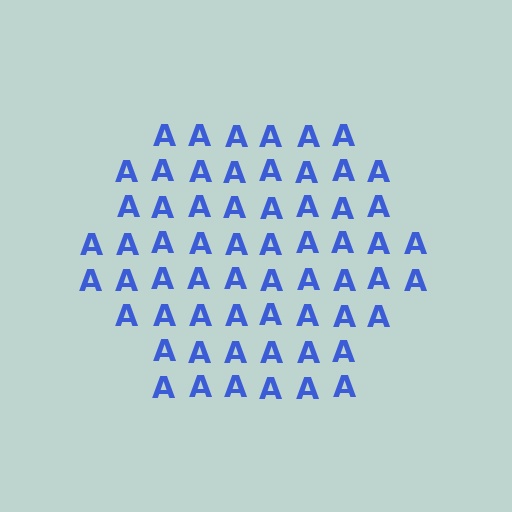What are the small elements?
The small elements are letter A's.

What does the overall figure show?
The overall figure shows a hexagon.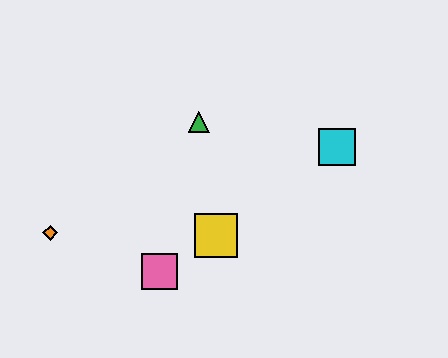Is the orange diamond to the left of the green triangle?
Yes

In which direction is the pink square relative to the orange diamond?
The pink square is to the right of the orange diamond.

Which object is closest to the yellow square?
The pink square is closest to the yellow square.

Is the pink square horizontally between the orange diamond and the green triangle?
Yes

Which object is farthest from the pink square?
The cyan square is farthest from the pink square.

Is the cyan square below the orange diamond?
No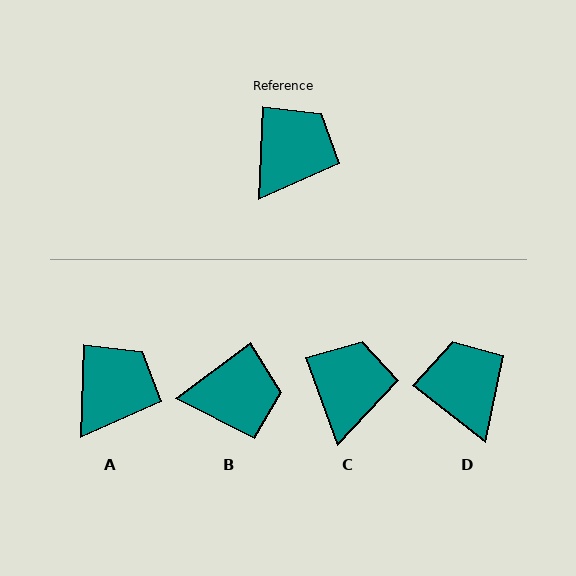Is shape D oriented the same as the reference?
No, it is off by about 55 degrees.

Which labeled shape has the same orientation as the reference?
A.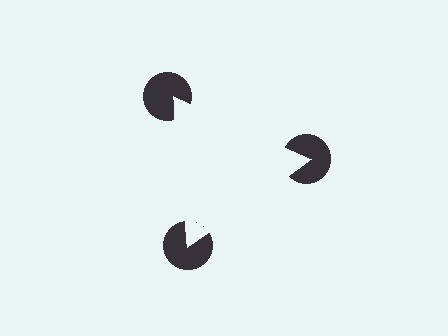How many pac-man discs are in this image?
There are 3 — one at each vertex of the illusory triangle.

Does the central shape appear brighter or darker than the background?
It typically appears slightly brighter than the background, even though no actual brightness change is drawn.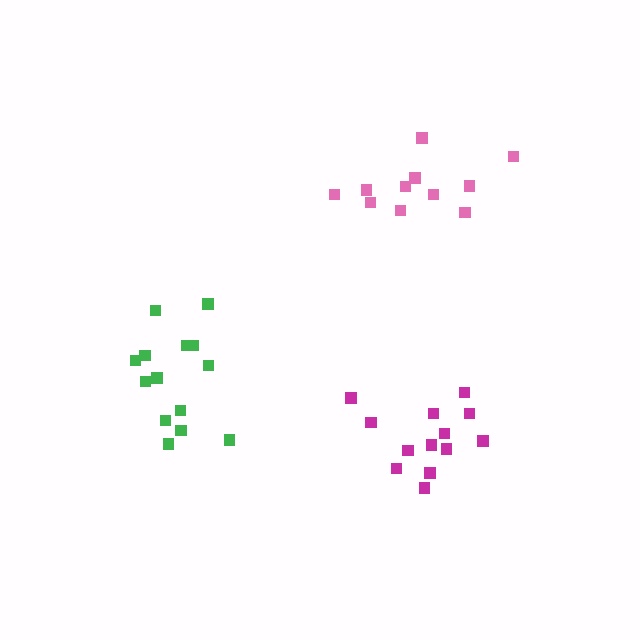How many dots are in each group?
Group 1: 12 dots, Group 2: 13 dots, Group 3: 14 dots (39 total).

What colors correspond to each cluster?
The clusters are colored: pink, magenta, green.